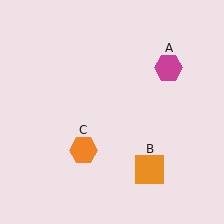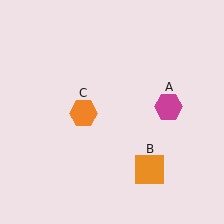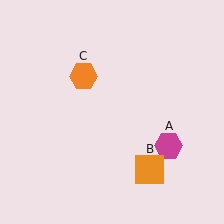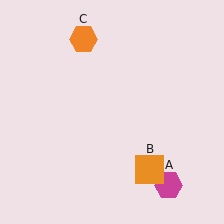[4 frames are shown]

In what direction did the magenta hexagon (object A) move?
The magenta hexagon (object A) moved down.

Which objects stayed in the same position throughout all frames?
Orange square (object B) remained stationary.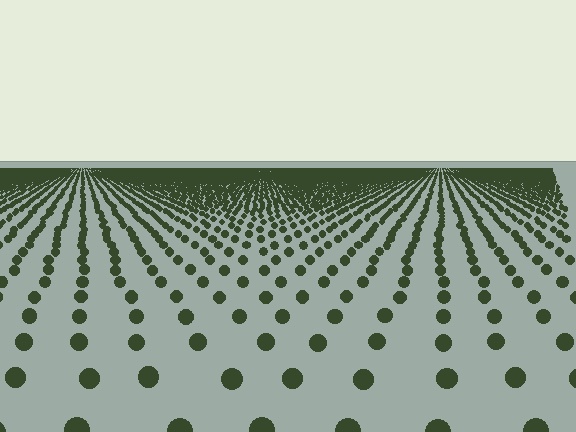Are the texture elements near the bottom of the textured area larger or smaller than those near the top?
Larger. Near the bottom, elements are closer to the viewer and appear at a bigger on-screen size.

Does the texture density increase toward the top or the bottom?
Density increases toward the top.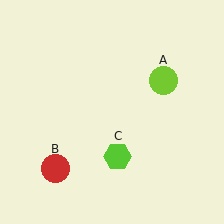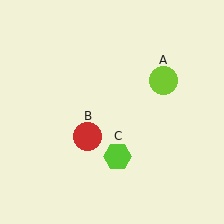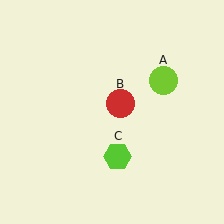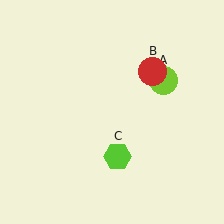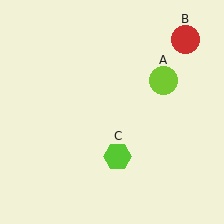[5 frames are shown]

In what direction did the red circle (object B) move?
The red circle (object B) moved up and to the right.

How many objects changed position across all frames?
1 object changed position: red circle (object B).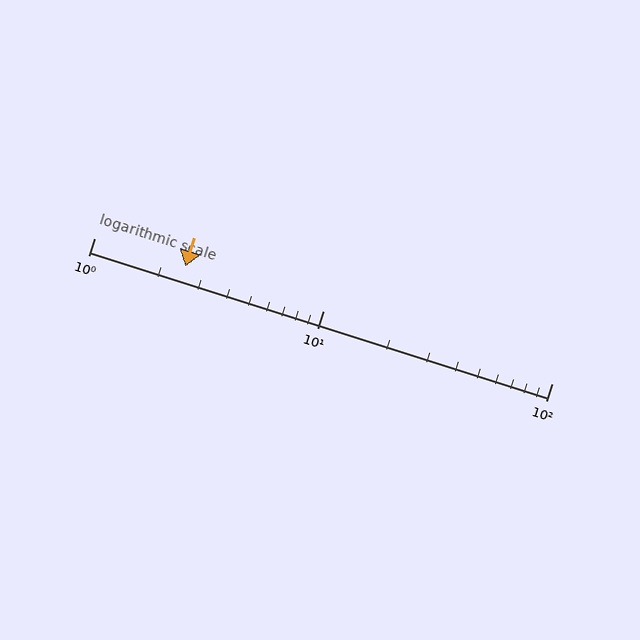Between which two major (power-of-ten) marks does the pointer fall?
The pointer is between 1 and 10.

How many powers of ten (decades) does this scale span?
The scale spans 2 decades, from 1 to 100.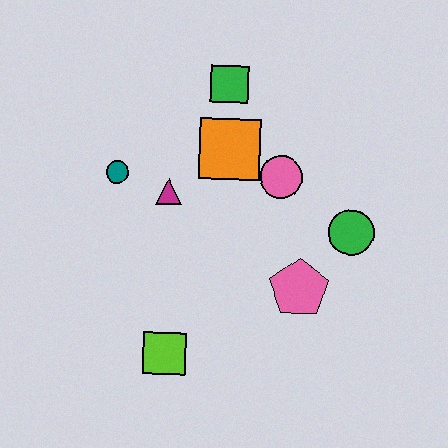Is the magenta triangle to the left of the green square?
Yes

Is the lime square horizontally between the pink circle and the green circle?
No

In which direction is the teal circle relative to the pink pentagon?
The teal circle is to the left of the pink pentagon.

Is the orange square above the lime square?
Yes